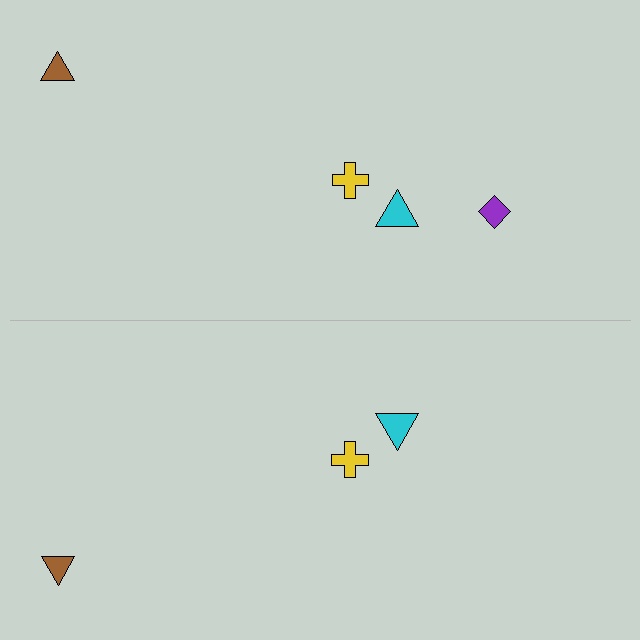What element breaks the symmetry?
A purple diamond is missing from the bottom side.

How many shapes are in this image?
There are 7 shapes in this image.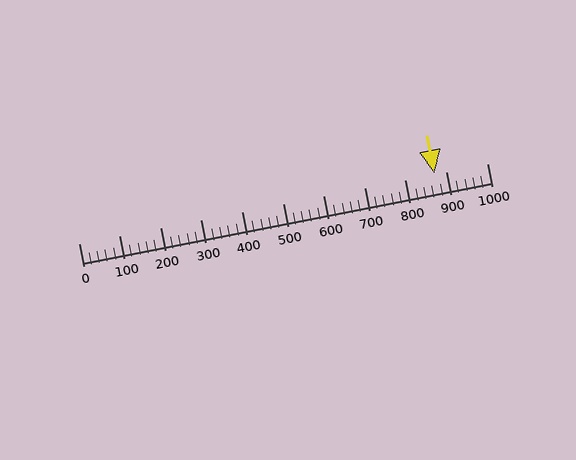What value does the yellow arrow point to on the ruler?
The yellow arrow points to approximately 872.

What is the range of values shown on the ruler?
The ruler shows values from 0 to 1000.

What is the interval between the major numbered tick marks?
The major tick marks are spaced 100 units apart.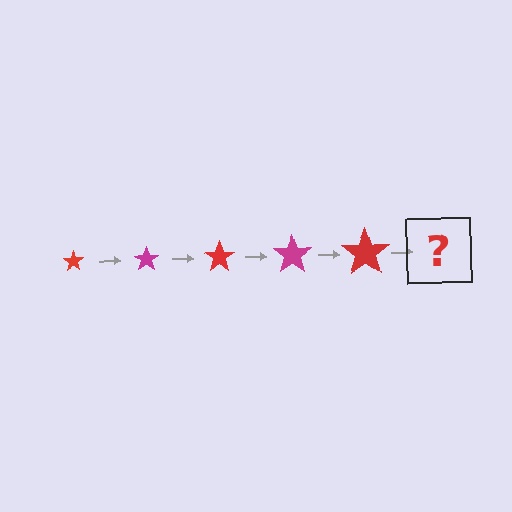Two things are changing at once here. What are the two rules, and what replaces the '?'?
The two rules are that the star grows larger each step and the color cycles through red and magenta. The '?' should be a magenta star, larger than the previous one.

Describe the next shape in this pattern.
It should be a magenta star, larger than the previous one.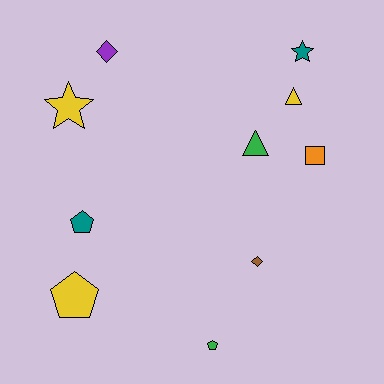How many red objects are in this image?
There are no red objects.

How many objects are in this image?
There are 10 objects.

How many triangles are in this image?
There are 2 triangles.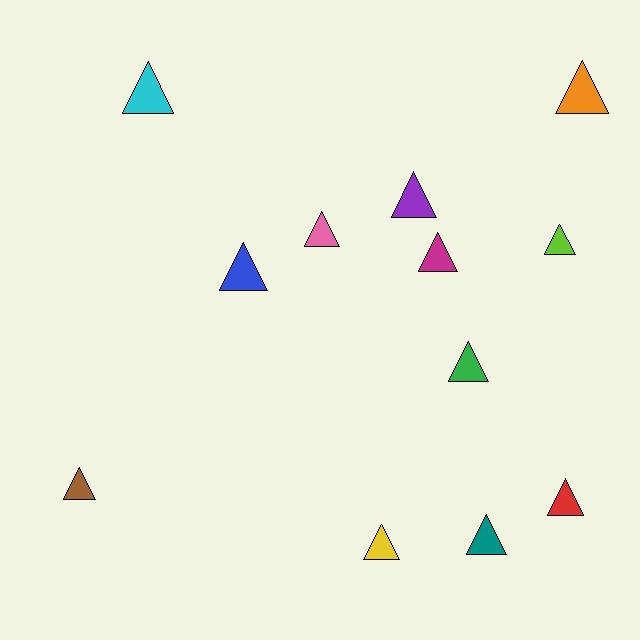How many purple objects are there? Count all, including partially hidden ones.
There is 1 purple object.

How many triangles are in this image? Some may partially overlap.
There are 12 triangles.